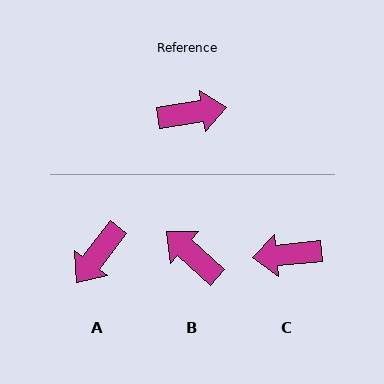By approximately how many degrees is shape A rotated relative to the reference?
Approximately 136 degrees clockwise.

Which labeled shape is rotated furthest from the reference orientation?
C, about 176 degrees away.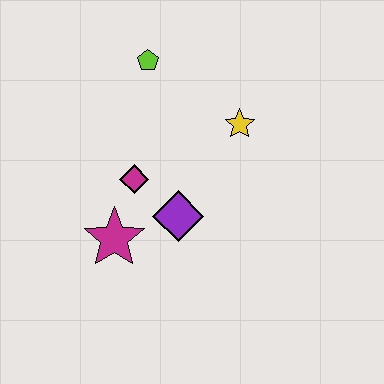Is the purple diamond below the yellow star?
Yes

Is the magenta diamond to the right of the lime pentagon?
No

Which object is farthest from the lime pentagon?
The magenta star is farthest from the lime pentagon.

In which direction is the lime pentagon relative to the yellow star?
The lime pentagon is to the left of the yellow star.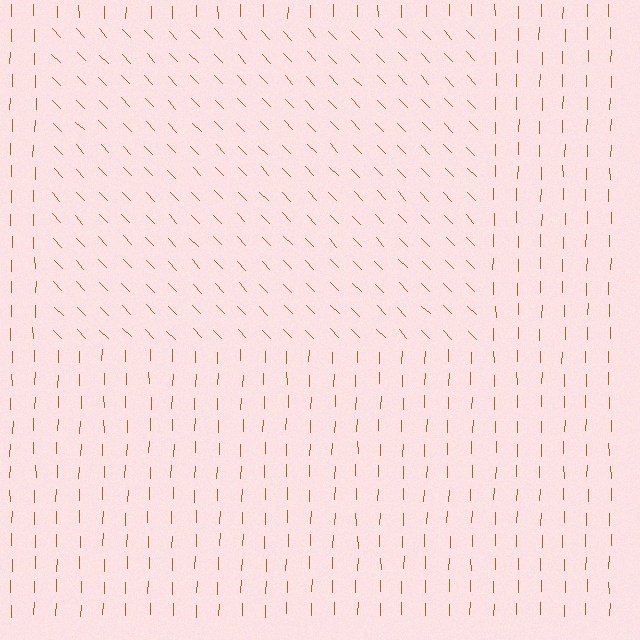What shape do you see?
I see a rectangle.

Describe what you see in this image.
The image is filled with small brown line segments. A rectangle region in the image has lines oriented differently from the surrounding lines, creating a visible texture boundary.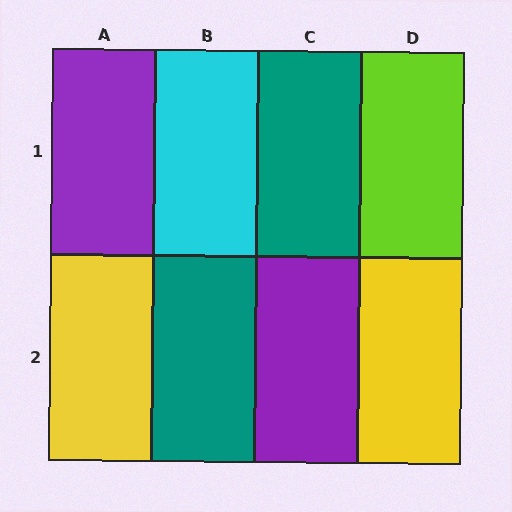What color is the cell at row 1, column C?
Teal.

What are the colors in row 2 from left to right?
Yellow, teal, purple, yellow.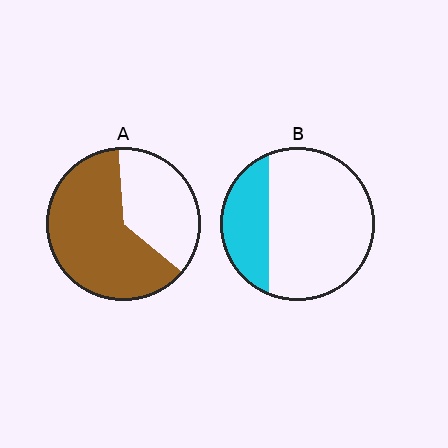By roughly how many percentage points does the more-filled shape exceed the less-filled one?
By roughly 35 percentage points (A over B).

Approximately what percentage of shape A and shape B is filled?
A is approximately 65% and B is approximately 25%.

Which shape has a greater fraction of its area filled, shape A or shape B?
Shape A.